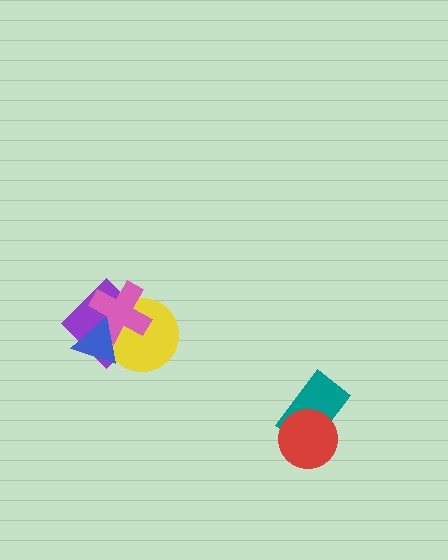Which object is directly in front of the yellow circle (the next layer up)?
The pink cross is directly in front of the yellow circle.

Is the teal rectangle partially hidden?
Yes, it is partially covered by another shape.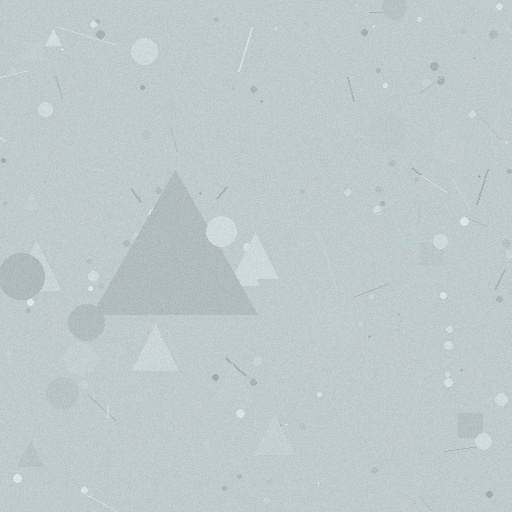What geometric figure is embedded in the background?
A triangle is embedded in the background.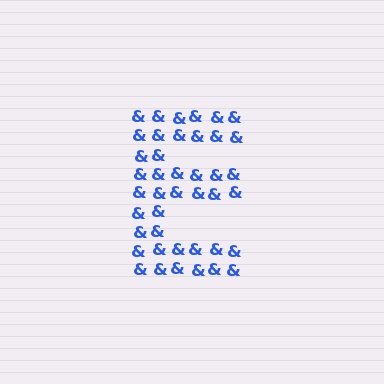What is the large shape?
The large shape is the letter E.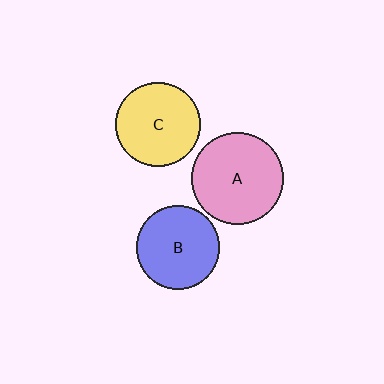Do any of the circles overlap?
No, none of the circles overlap.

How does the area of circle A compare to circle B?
Approximately 1.2 times.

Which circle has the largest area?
Circle A (pink).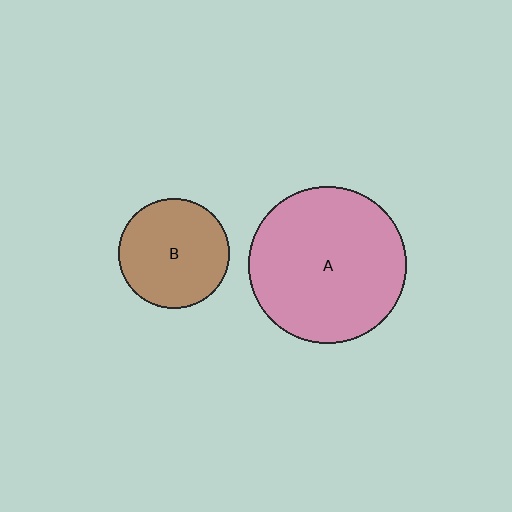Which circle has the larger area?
Circle A (pink).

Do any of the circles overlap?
No, none of the circles overlap.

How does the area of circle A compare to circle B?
Approximately 2.0 times.